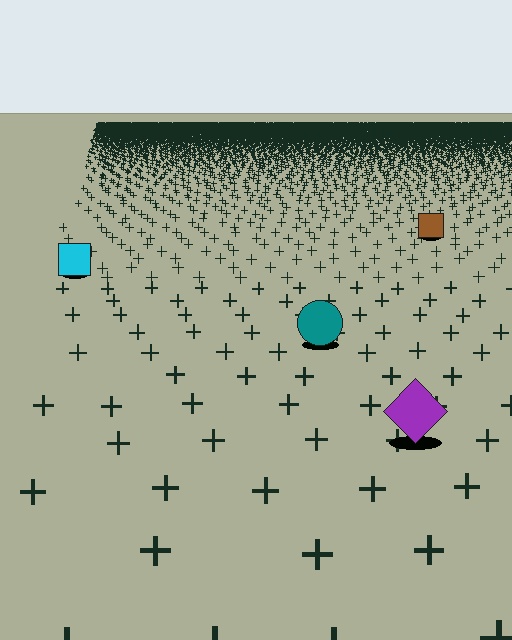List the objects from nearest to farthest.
From nearest to farthest: the purple diamond, the teal circle, the cyan square, the brown square.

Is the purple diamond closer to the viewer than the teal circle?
Yes. The purple diamond is closer — you can tell from the texture gradient: the ground texture is coarser near it.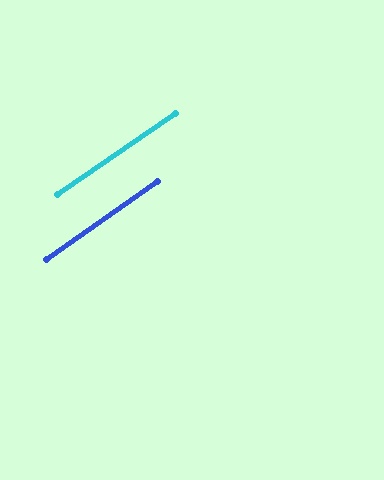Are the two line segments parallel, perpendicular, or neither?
Parallel — their directions differ by only 0.8°.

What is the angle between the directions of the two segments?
Approximately 1 degree.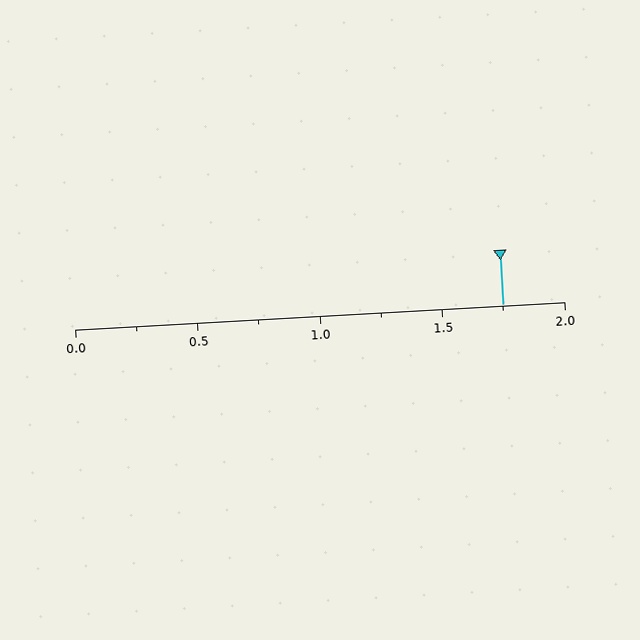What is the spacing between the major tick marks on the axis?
The major ticks are spaced 0.5 apart.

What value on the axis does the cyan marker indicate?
The marker indicates approximately 1.75.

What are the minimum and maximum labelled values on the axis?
The axis runs from 0.0 to 2.0.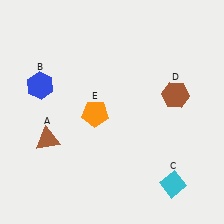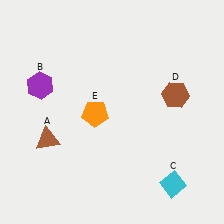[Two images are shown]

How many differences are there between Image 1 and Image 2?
There is 1 difference between the two images.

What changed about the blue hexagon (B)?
In Image 1, B is blue. In Image 2, it changed to purple.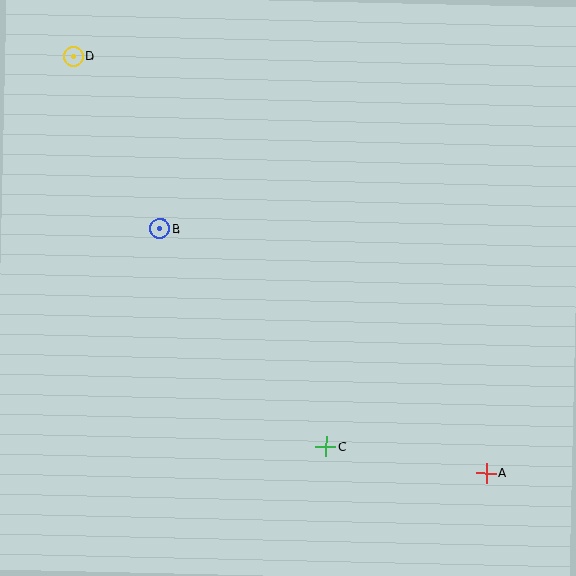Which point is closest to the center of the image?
Point B at (160, 229) is closest to the center.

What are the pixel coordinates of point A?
Point A is at (486, 473).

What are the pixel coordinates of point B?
Point B is at (160, 229).